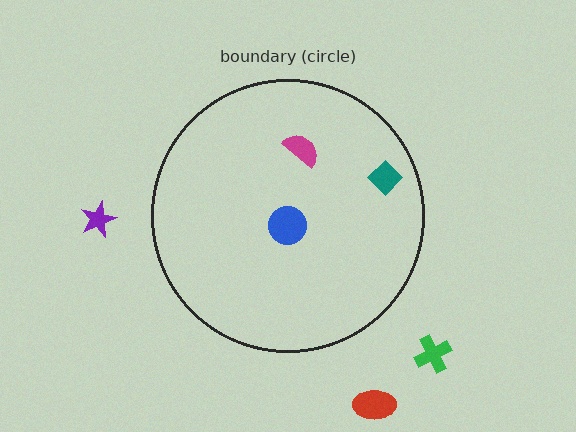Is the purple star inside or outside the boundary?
Outside.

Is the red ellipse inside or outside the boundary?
Outside.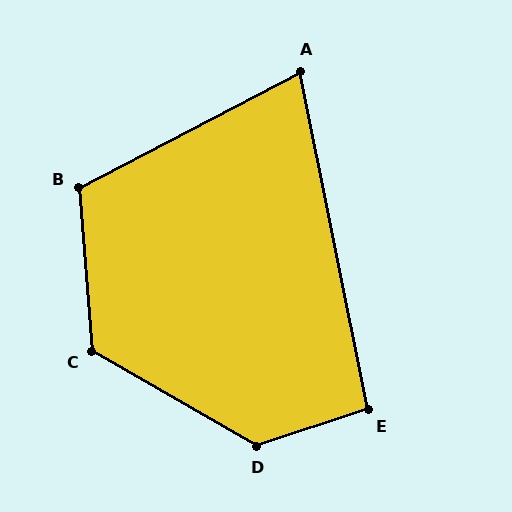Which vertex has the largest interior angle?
D, at approximately 132 degrees.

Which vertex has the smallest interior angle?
A, at approximately 74 degrees.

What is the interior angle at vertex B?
Approximately 113 degrees (obtuse).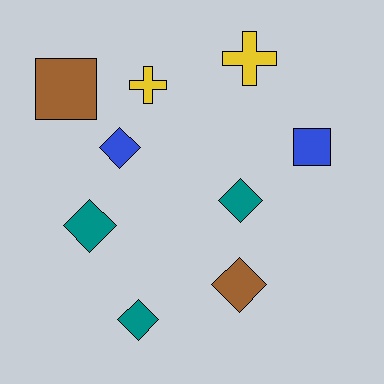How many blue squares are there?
There is 1 blue square.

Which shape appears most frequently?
Diamond, with 5 objects.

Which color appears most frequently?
Teal, with 3 objects.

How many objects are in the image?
There are 9 objects.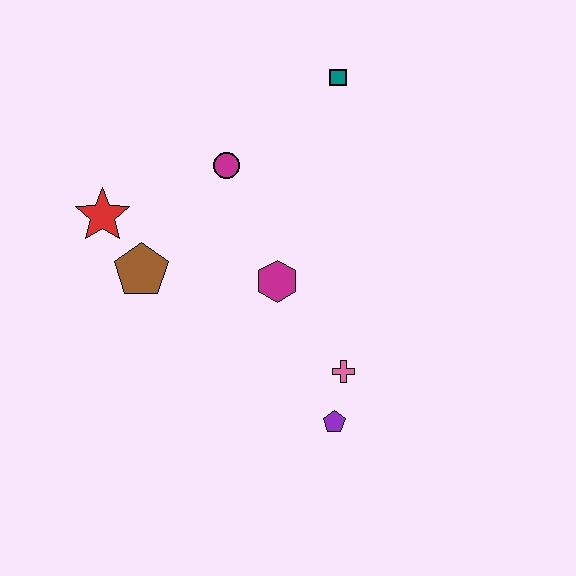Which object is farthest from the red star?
The purple pentagon is farthest from the red star.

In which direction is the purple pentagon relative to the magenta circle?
The purple pentagon is below the magenta circle.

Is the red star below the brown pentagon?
No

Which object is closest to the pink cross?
The purple pentagon is closest to the pink cross.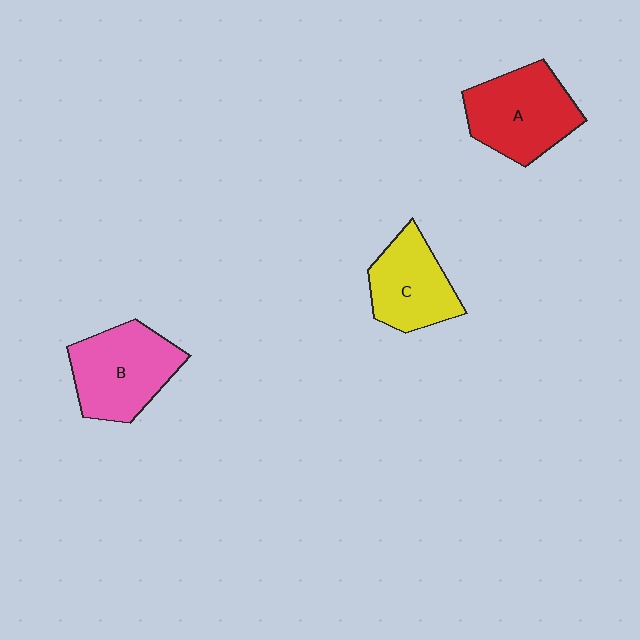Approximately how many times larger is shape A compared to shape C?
Approximately 1.2 times.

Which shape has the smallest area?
Shape C (yellow).